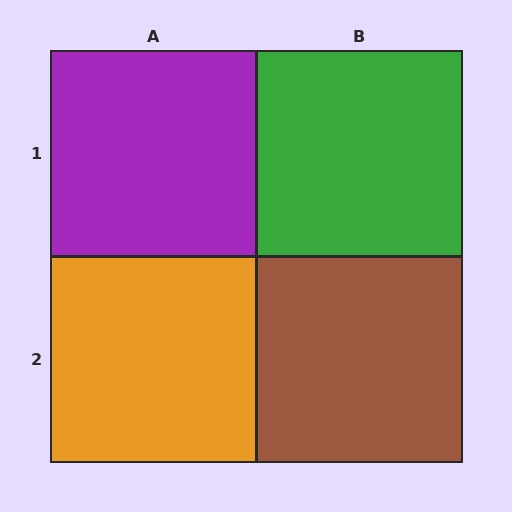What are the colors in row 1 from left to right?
Purple, green.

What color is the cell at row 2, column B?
Brown.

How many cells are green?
1 cell is green.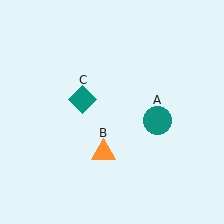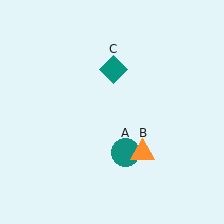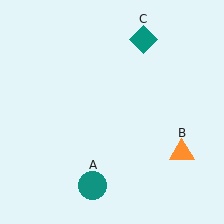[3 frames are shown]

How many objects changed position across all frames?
3 objects changed position: teal circle (object A), orange triangle (object B), teal diamond (object C).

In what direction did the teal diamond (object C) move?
The teal diamond (object C) moved up and to the right.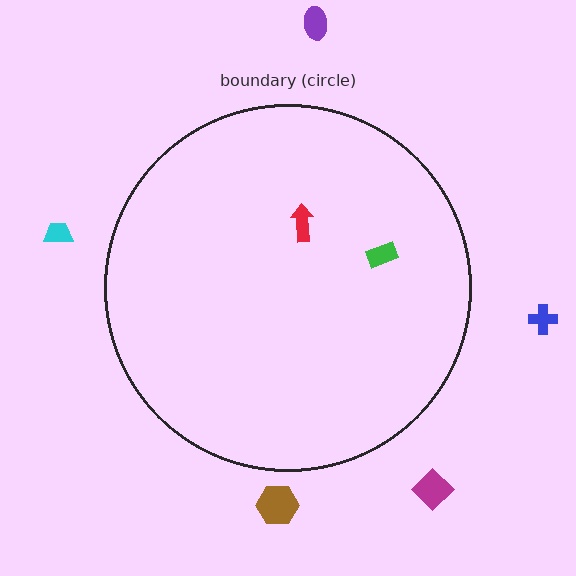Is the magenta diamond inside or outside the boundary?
Outside.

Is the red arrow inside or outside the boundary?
Inside.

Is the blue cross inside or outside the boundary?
Outside.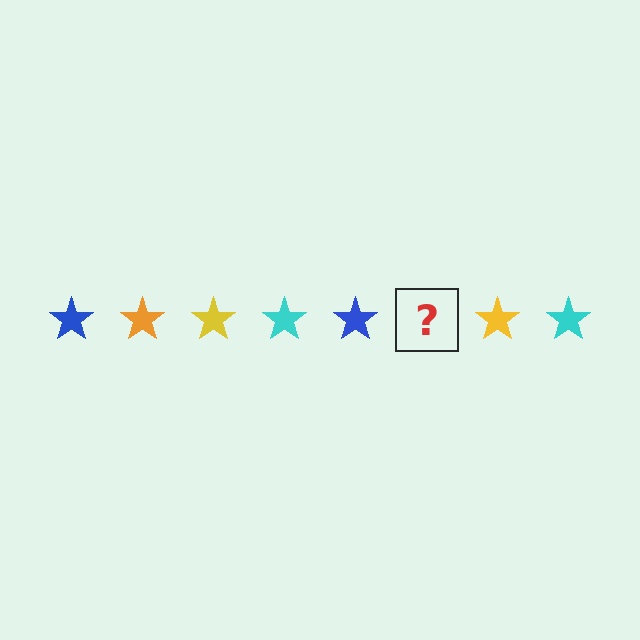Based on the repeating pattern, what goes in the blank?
The blank should be an orange star.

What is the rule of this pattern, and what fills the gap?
The rule is that the pattern cycles through blue, orange, yellow, cyan stars. The gap should be filled with an orange star.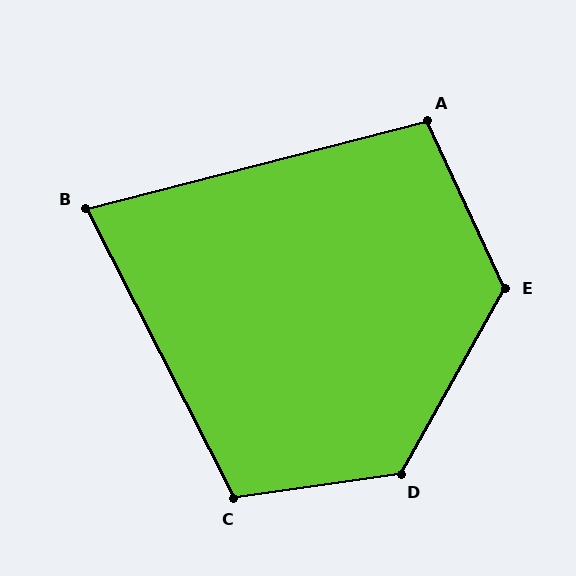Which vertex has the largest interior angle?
D, at approximately 128 degrees.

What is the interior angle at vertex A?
Approximately 101 degrees (obtuse).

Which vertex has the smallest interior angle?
B, at approximately 77 degrees.